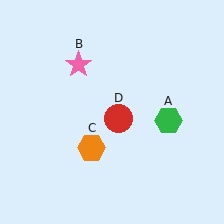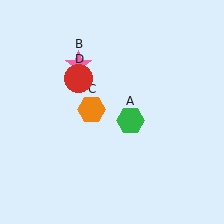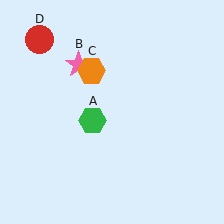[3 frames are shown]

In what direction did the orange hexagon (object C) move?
The orange hexagon (object C) moved up.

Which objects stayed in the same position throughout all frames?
Pink star (object B) remained stationary.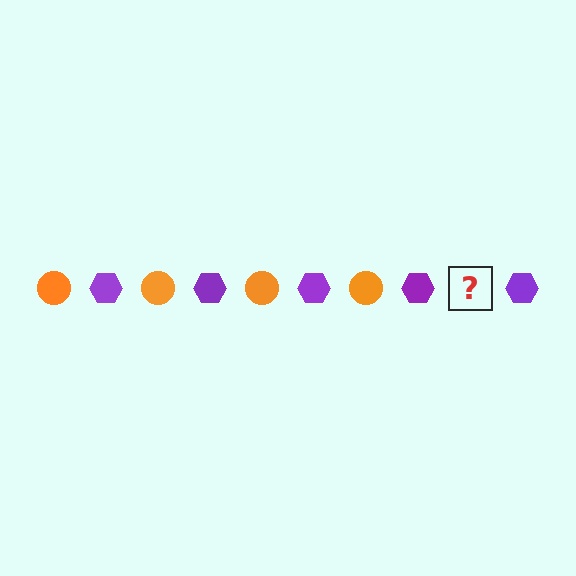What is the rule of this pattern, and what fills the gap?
The rule is that the pattern alternates between orange circle and purple hexagon. The gap should be filled with an orange circle.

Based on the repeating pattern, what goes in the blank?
The blank should be an orange circle.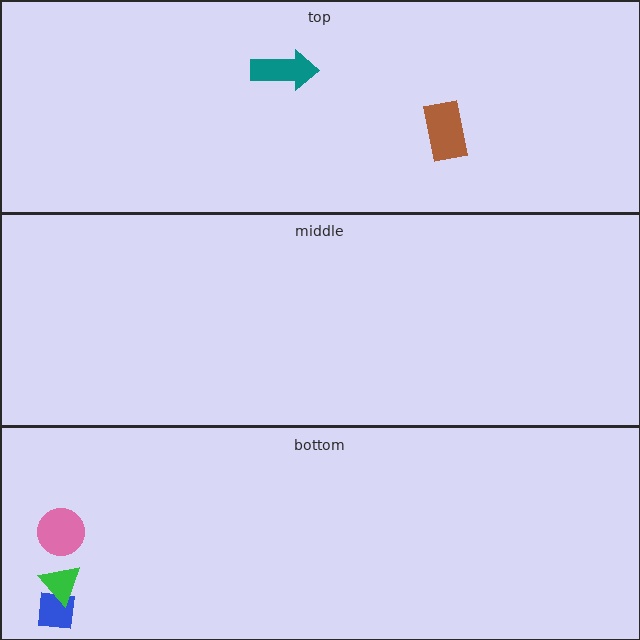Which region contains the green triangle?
The bottom region.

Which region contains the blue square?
The bottom region.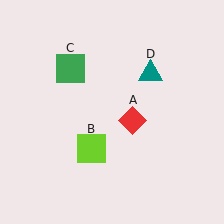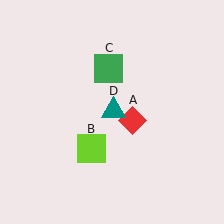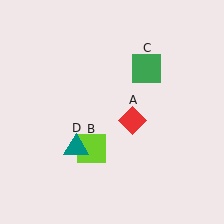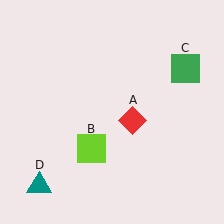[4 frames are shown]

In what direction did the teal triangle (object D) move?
The teal triangle (object D) moved down and to the left.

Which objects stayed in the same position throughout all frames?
Red diamond (object A) and lime square (object B) remained stationary.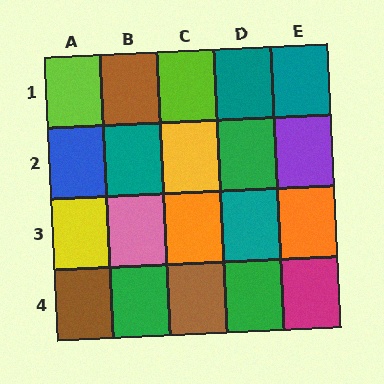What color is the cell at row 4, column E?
Magenta.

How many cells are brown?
3 cells are brown.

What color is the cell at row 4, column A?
Brown.